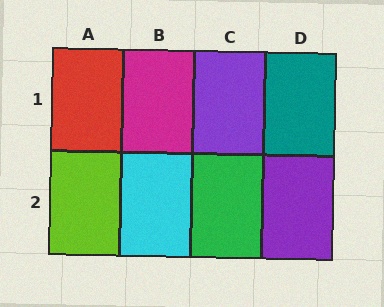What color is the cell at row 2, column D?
Purple.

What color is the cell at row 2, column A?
Lime.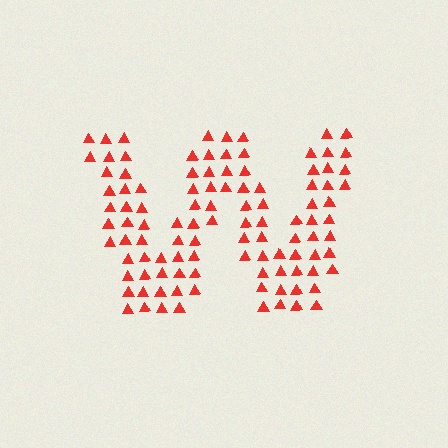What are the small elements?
The small elements are triangles.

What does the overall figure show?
The overall figure shows the letter W.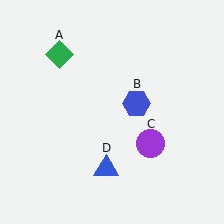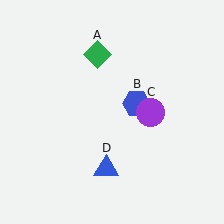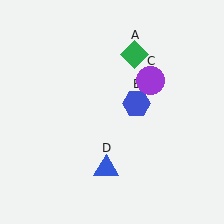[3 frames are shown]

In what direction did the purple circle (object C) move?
The purple circle (object C) moved up.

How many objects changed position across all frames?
2 objects changed position: green diamond (object A), purple circle (object C).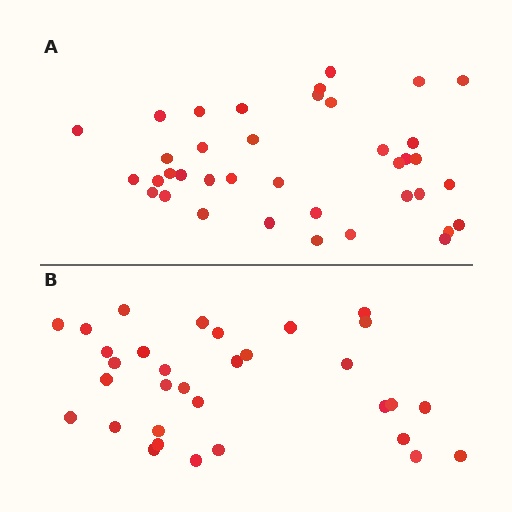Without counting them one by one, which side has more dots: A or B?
Region A (the top region) has more dots.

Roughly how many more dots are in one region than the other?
Region A has about 6 more dots than region B.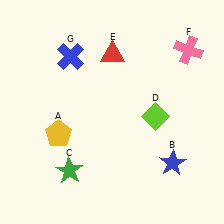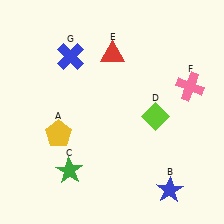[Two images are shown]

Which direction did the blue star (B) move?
The blue star (B) moved down.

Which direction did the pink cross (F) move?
The pink cross (F) moved down.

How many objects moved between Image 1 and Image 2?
2 objects moved between the two images.